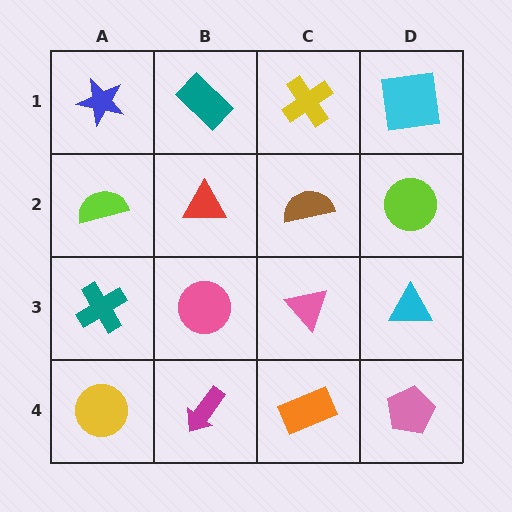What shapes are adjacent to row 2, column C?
A yellow cross (row 1, column C), a pink triangle (row 3, column C), a red triangle (row 2, column B), a lime circle (row 2, column D).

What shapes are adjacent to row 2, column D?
A cyan square (row 1, column D), a cyan triangle (row 3, column D), a brown semicircle (row 2, column C).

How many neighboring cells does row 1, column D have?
2.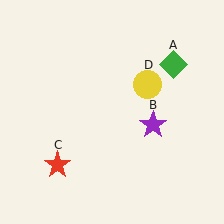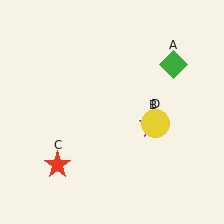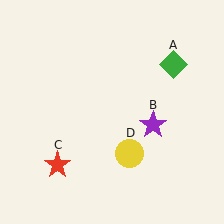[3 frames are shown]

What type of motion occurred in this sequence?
The yellow circle (object D) rotated clockwise around the center of the scene.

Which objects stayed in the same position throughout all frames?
Green diamond (object A) and purple star (object B) and red star (object C) remained stationary.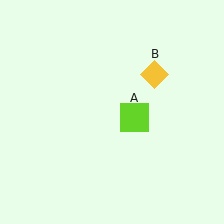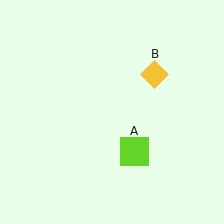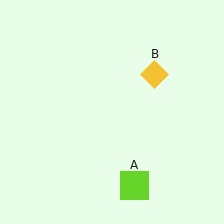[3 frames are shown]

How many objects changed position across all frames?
1 object changed position: lime square (object A).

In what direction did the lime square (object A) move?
The lime square (object A) moved down.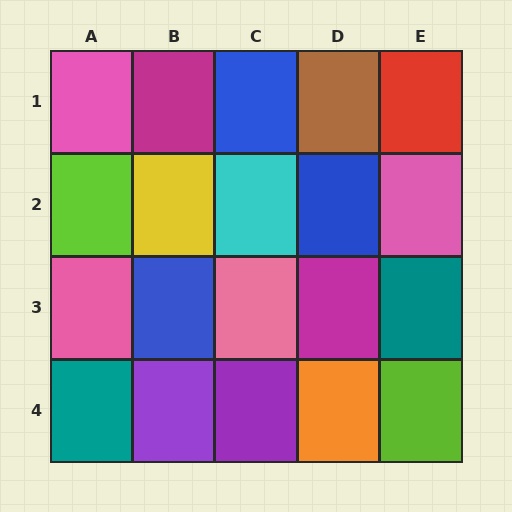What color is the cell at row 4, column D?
Orange.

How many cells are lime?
2 cells are lime.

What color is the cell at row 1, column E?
Red.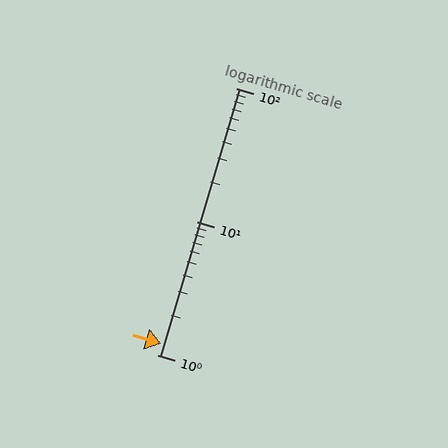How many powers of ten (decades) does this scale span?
The scale spans 2 decades, from 1 to 100.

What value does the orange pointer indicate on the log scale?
The pointer indicates approximately 1.2.